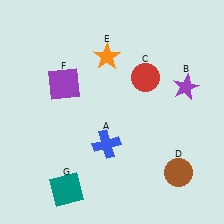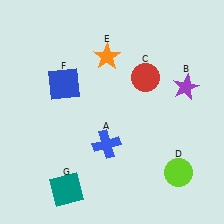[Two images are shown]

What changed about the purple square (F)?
In Image 1, F is purple. In Image 2, it changed to blue.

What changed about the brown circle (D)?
In Image 1, D is brown. In Image 2, it changed to lime.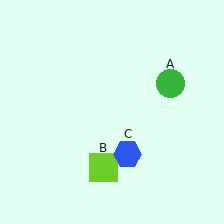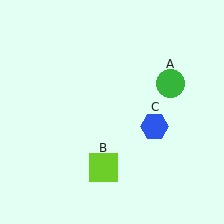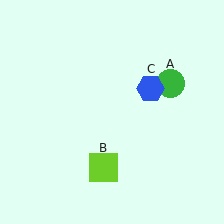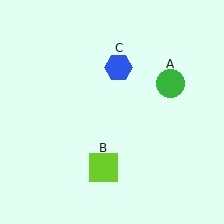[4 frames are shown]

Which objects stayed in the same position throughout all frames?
Green circle (object A) and lime square (object B) remained stationary.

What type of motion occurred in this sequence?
The blue hexagon (object C) rotated counterclockwise around the center of the scene.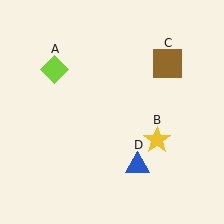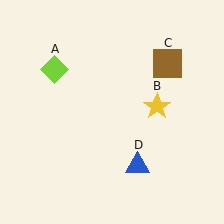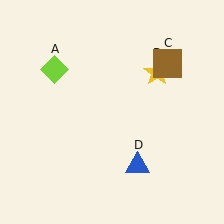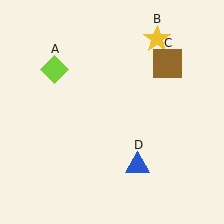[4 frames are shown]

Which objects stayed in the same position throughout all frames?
Lime diamond (object A) and brown square (object C) and blue triangle (object D) remained stationary.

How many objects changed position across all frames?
1 object changed position: yellow star (object B).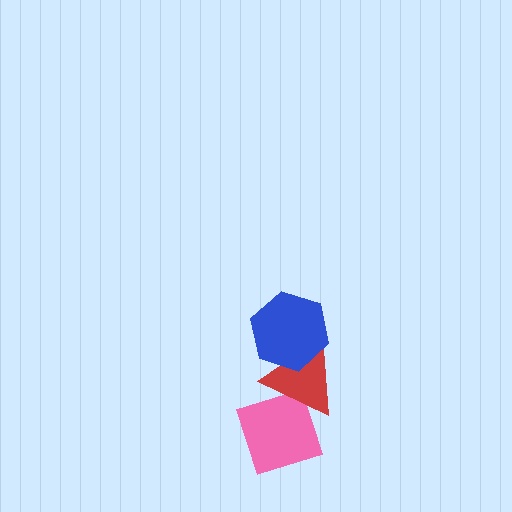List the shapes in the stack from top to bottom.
From top to bottom: the blue hexagon, the red triangle, the pink diamond.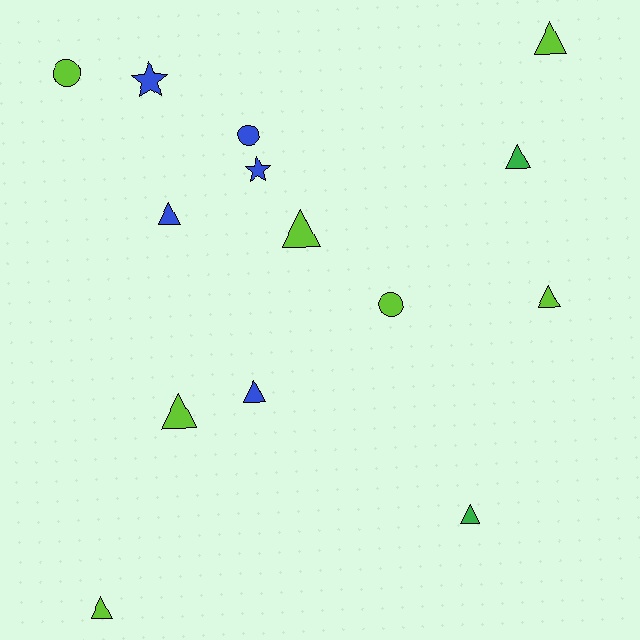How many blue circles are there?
There is 1 blue circle.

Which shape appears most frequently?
Triangle, with 9 objects.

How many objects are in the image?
There are 14 objects.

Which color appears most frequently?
Lime, with 7 objects.